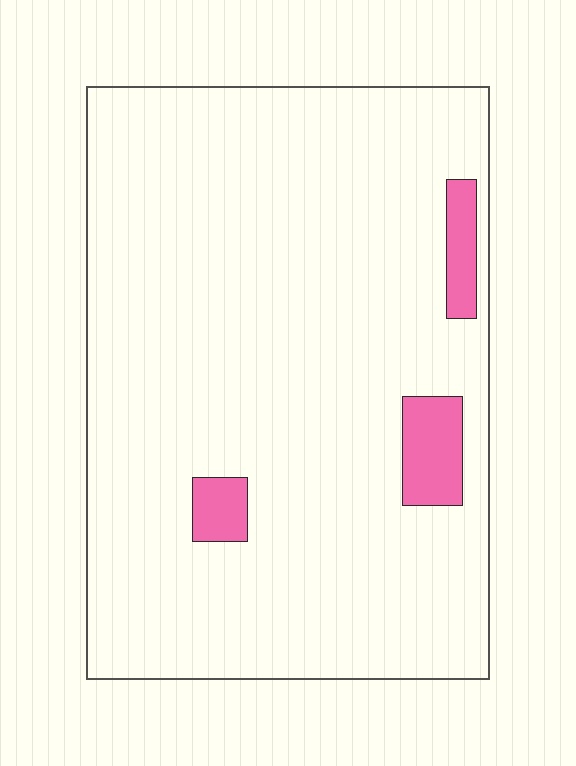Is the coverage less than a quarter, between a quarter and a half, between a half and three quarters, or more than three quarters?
Less than a quarter.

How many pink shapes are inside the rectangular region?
3.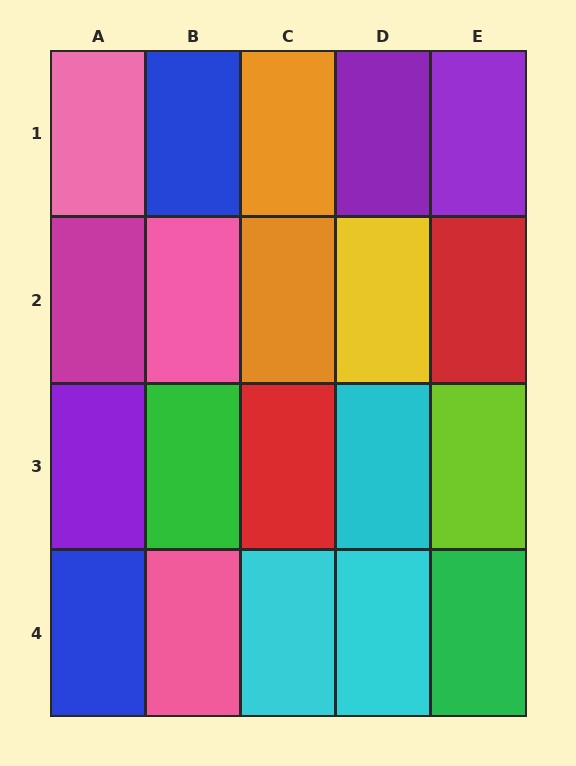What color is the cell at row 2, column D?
Yellow.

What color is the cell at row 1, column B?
Blue.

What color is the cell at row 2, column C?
Orange.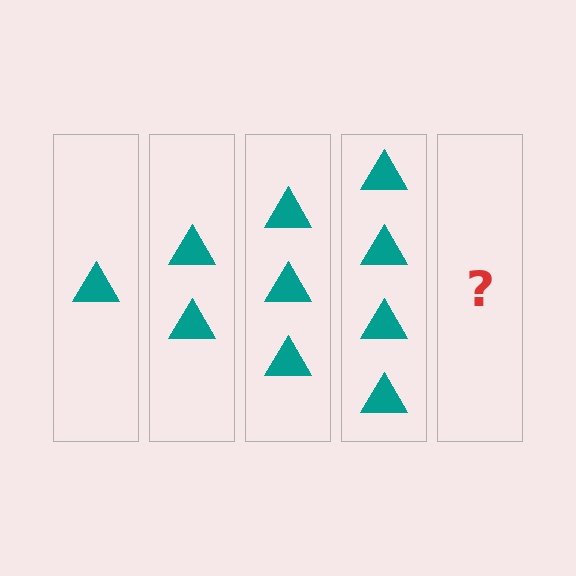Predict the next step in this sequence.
The next step is 5 triangles.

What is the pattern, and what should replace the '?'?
The pattern is that each step adds one more triangle. The '?' should be 5 triangles.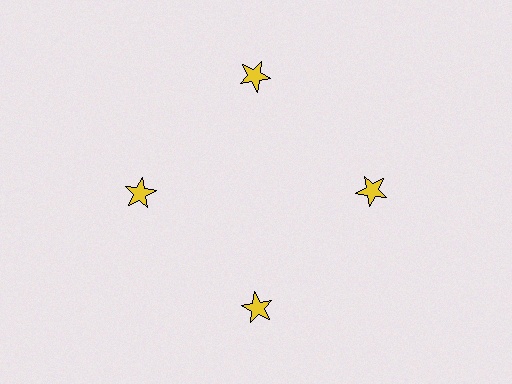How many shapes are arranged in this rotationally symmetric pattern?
There are 4 shapes, arranged in 4 groups of 1.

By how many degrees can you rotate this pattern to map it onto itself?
The pattern maps onto itself every 90 degrees of rotation.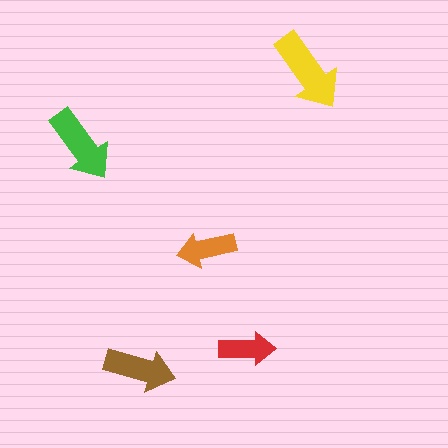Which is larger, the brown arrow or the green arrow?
The green one.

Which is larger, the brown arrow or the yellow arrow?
The yellow one.